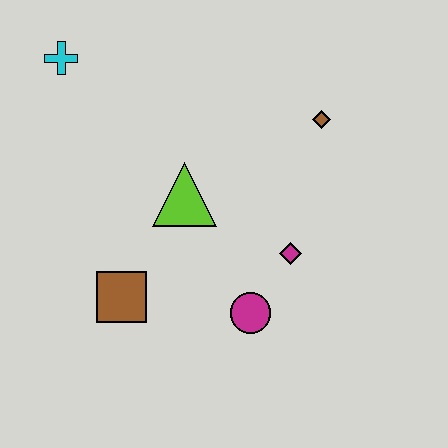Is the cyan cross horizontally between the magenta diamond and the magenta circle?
No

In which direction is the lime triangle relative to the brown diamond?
The lime triangle is to the left of the brown diamond.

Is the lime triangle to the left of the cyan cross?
No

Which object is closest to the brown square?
The lime triangle is closest to the brown square.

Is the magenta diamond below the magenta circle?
No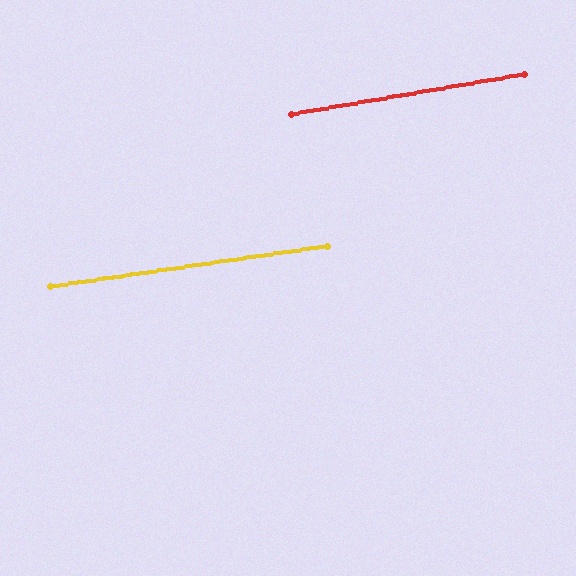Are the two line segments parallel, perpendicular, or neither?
Parallel — their directions differ by only 1.5°.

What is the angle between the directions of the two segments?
Approximately 1 degree.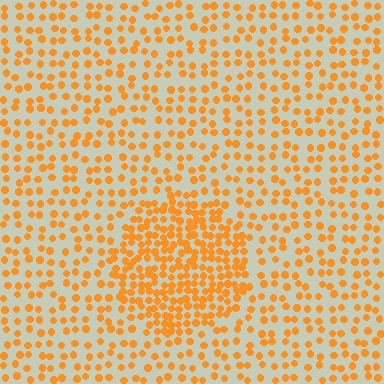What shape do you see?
I see a circle.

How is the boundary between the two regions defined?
The boundary is defined by a change in element density (approximately 2.1x ratio). All elements are the same color, size, and shape.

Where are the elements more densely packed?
The elements are more densely packed inside the circle boundary.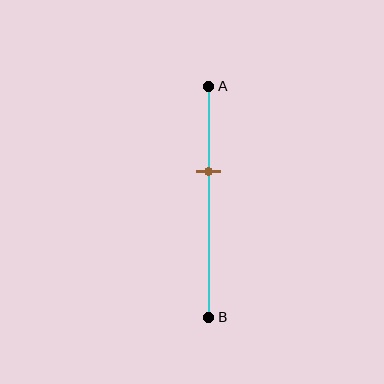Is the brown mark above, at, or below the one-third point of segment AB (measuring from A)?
The brown mark is below the one-third point of segment AB.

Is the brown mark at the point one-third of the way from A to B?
No, the mark is at about 35% from A, not at the 33% one-third point.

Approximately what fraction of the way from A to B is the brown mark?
The brown mark is approximately 35% of the way from A to B.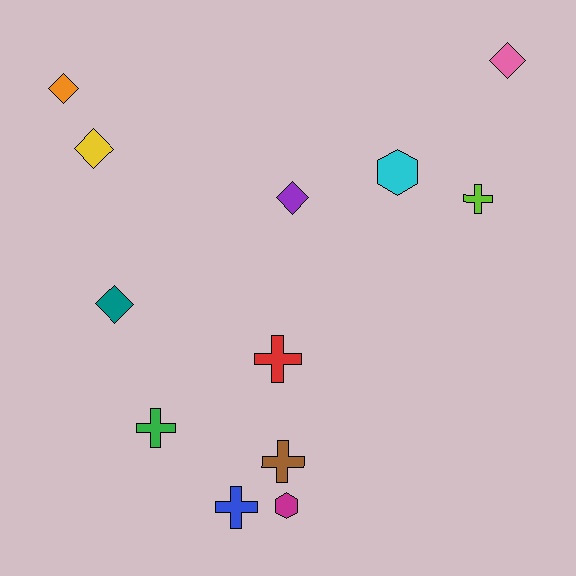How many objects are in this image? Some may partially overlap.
There are 12 objects.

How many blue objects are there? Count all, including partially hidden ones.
There is 1 blue object.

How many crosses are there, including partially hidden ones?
There are 5 crosses.